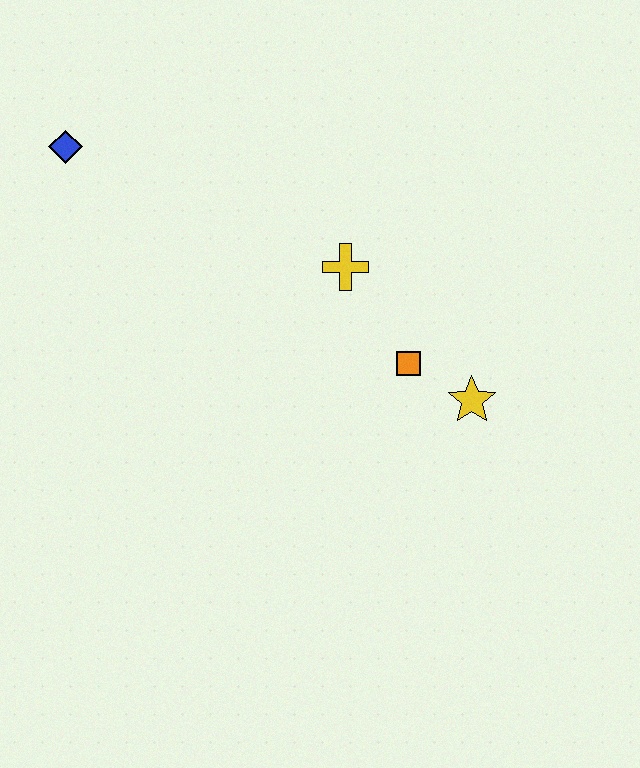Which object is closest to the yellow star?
The orange square is closest to the yellow star.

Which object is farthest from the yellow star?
The blue diamond is farthest from the yellow star.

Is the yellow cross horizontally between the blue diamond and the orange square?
Yes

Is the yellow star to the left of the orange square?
No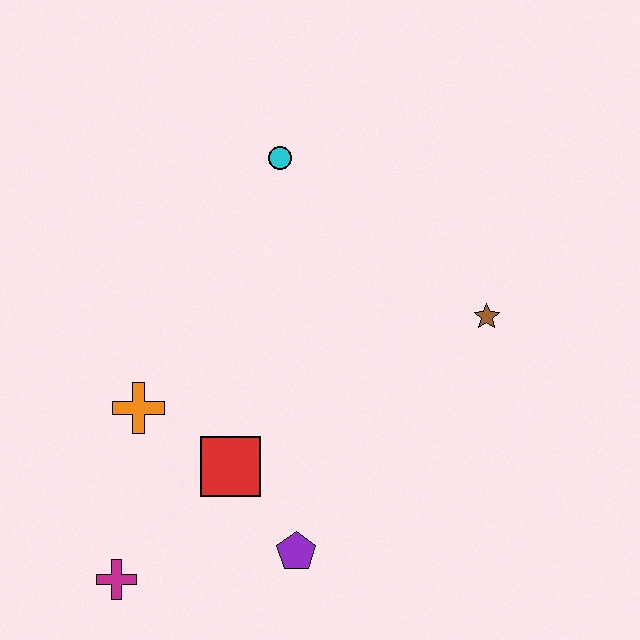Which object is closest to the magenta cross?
The red square is closest to the magenta cross.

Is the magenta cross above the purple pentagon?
No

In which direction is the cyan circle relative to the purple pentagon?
The cyan circle is above the purple pentagon.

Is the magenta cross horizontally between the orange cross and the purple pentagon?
No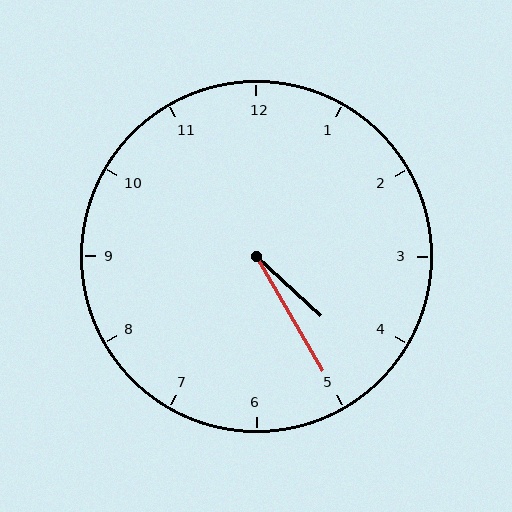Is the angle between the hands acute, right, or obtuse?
It is acute.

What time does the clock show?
4:25.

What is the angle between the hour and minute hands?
Approximately 18 degrees.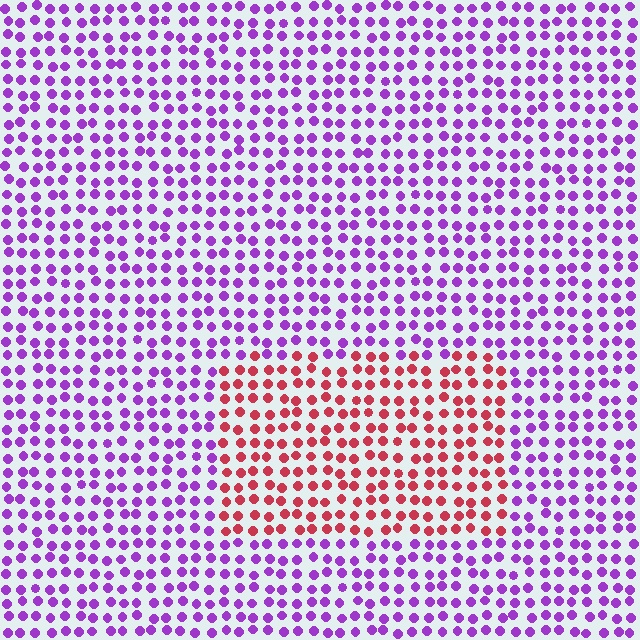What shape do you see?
I see a rectangle.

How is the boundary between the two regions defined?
The boundary is defined purely by a slight shift in hue (about 68 degrees). Spacing, size, and orientation are identical on both sides.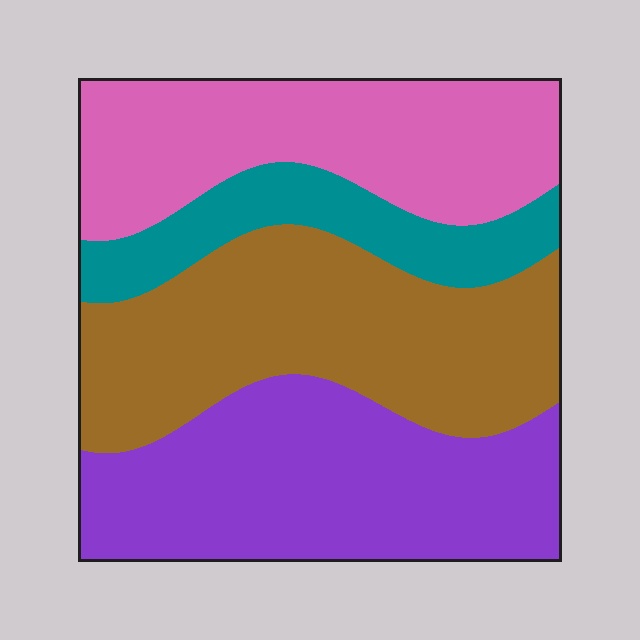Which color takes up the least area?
Teal, at roughly 15%.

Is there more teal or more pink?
Pink.